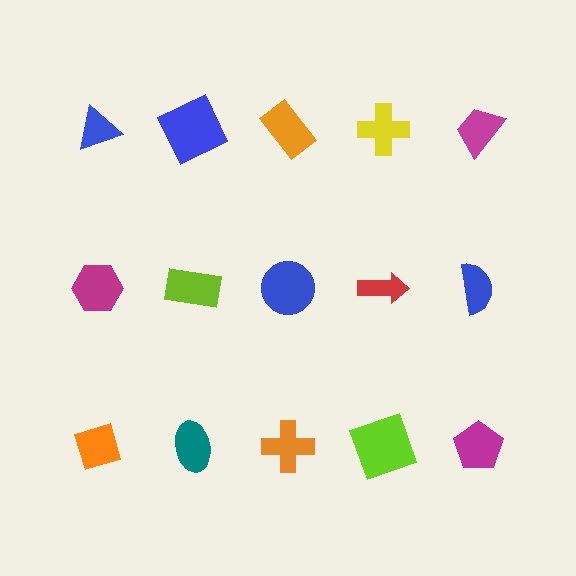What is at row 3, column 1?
An orange diamond.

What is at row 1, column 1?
A blue triangle.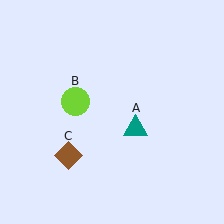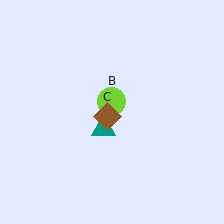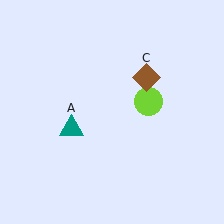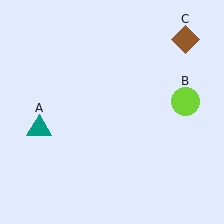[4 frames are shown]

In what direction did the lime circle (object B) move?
The lime circle (object B) moved right.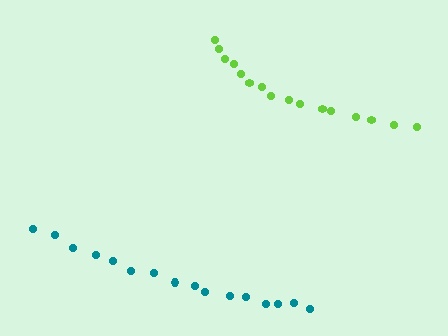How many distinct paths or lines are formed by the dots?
There are 2 distinct paths.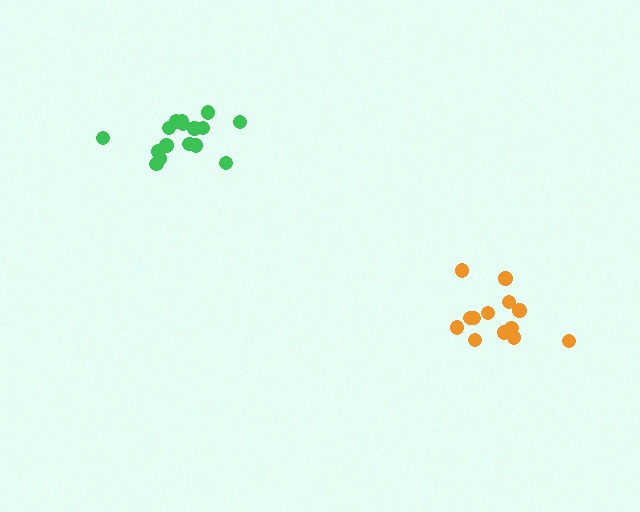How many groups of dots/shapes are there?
There are 2 groups.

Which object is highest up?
The green cluster is topmost.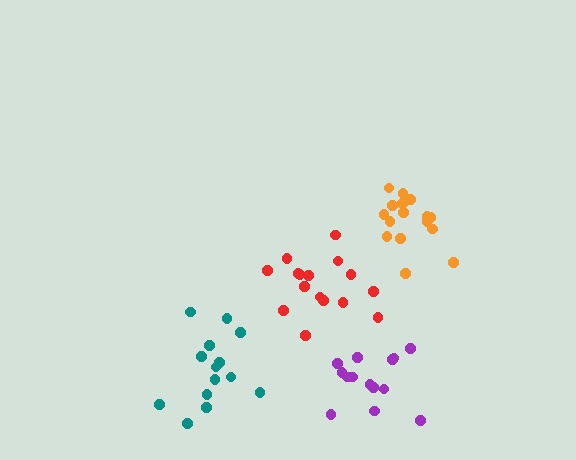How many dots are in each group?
Group 1: 16 dots, Group 2: 14 dots, Group 3: 14 dots, Group 4: 16 dots (60 total).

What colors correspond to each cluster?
The clusters are colored: orange, teal, purple, red.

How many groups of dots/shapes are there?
There are 4 groups.